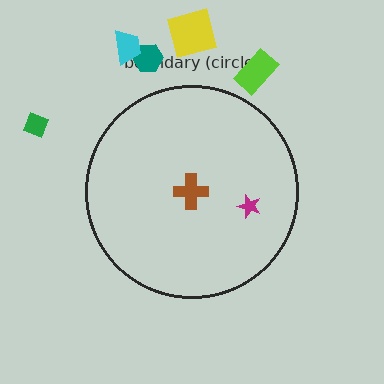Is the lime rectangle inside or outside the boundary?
Outside.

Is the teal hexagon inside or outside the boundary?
Outside.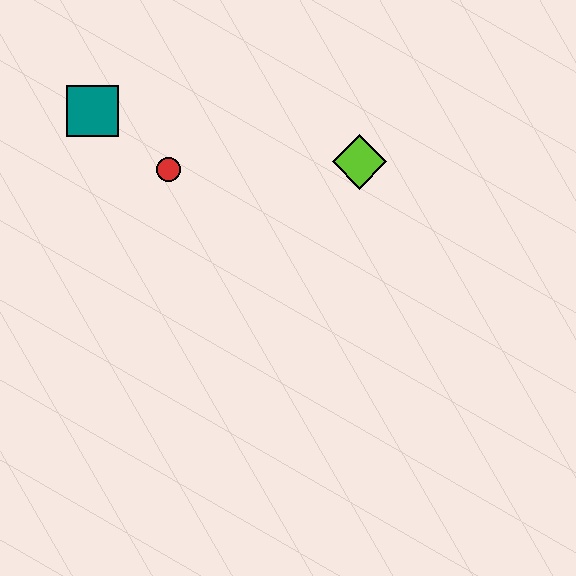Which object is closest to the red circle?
The teal square is closest to the red circle.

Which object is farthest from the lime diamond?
The teal square is farthest from the lime diamond.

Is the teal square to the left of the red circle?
Yes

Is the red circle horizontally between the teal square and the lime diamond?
Yes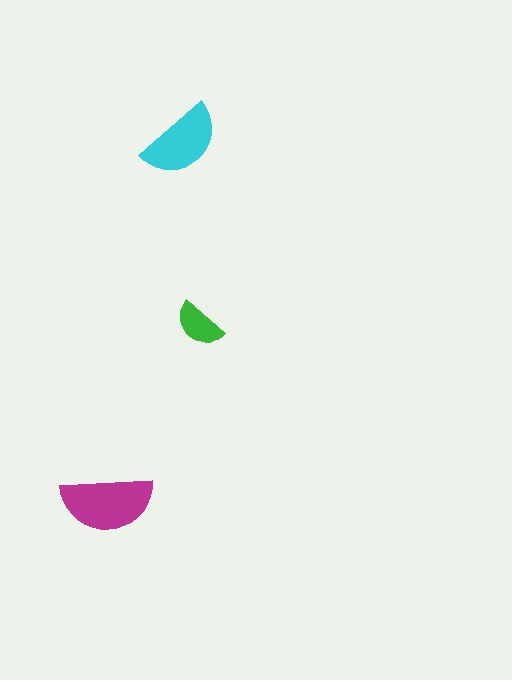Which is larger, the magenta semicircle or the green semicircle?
The magenta one.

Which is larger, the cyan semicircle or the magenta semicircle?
The magenta one.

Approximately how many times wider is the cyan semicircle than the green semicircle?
About 1.5 times wider.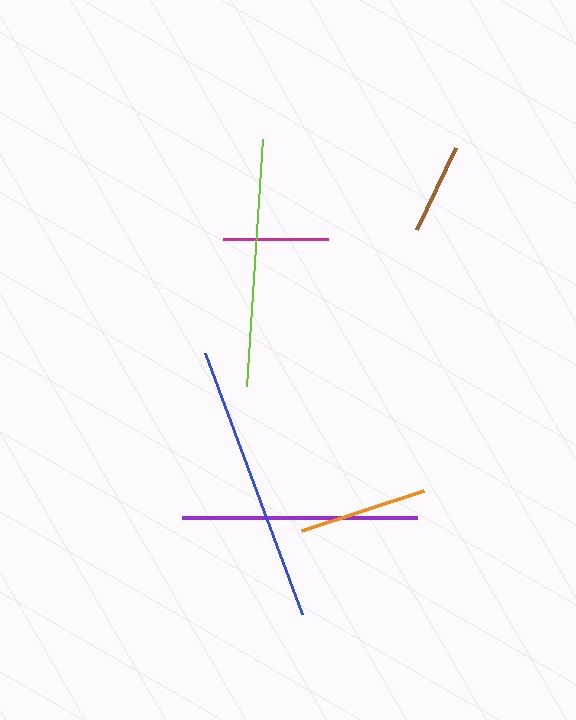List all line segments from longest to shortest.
From longest to shortest: blue, lime, purple, orange, magenta, brown.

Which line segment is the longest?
The blue line is the longest at approximately 278 pixels.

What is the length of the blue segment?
The blue segment is approximately 278 pixels long.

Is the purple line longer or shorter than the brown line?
The purple line is longer than the brown line.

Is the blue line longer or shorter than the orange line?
The blue line is longer than the orange line.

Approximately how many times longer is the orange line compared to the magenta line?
The orange line is approximately 1.2 times the length of the magenta line.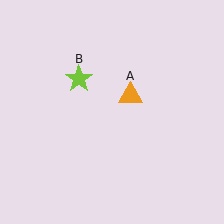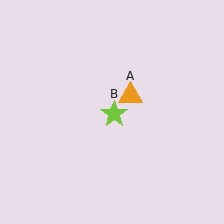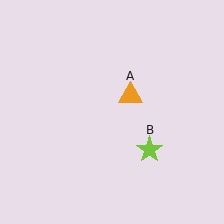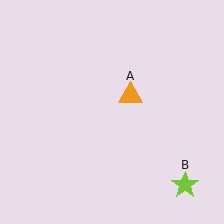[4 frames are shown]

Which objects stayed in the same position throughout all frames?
Orange triangle (object A) remained stationary.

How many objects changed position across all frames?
1 object changed position: lime star (object B).